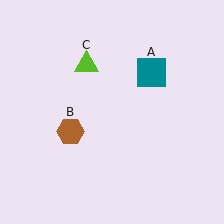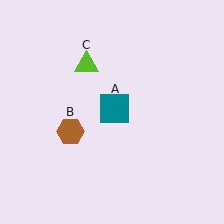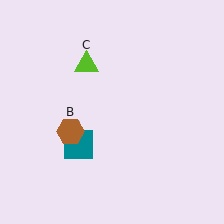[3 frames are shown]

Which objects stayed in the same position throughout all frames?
Brown hexagon (object B) and lime triangle (object C) remained stationary.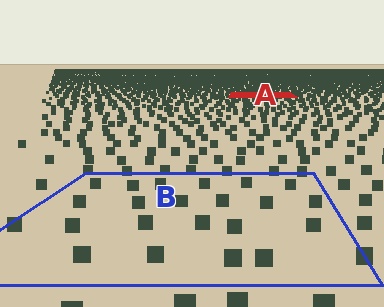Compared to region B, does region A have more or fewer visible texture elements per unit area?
Region A has more texture elements per unit area — they are packed more densely because it is farther away.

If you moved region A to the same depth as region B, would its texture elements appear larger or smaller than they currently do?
They would appear larger. At a closer depth, the same texture elements are projected at a bigger on-screen size.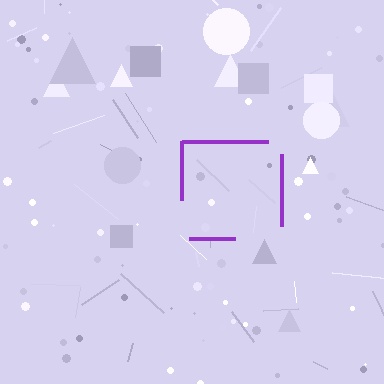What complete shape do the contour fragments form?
The contour fragments form a square.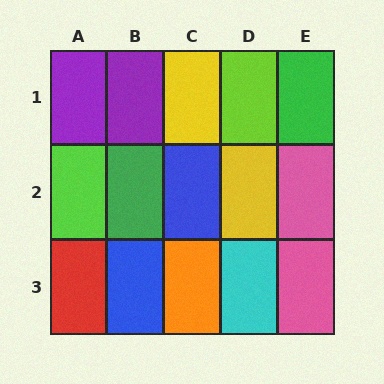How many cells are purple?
2 cells are purple.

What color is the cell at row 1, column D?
Lime.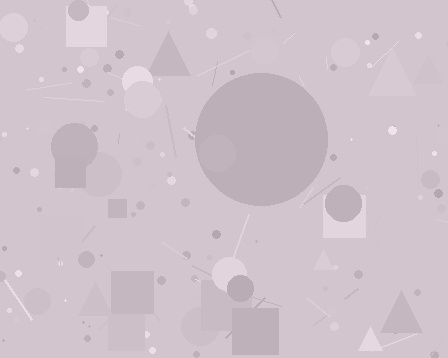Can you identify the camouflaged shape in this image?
The camouflaged shape is a circle.